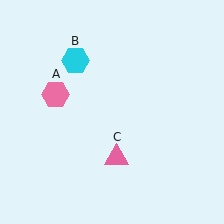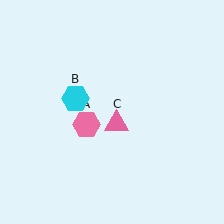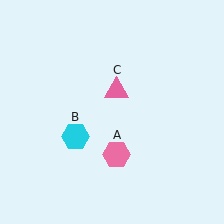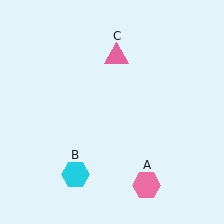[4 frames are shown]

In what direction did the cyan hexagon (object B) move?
The cyan hexagon (object B) moved down.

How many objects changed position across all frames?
3 objects changed position: pink hexagon (object A), cyan hexagon (object B), pink triangle (object C).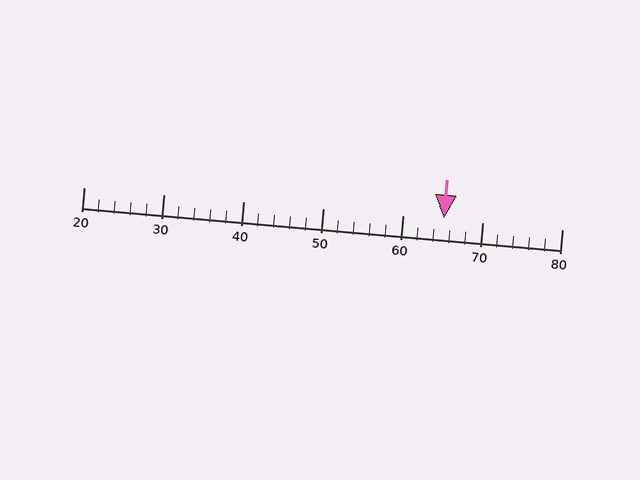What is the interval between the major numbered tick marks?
The major tick marks are spaced 10 units apart.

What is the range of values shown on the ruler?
The ruler shows values from 20 to 80.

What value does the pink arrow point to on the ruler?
The pink arrow points to approximately 65.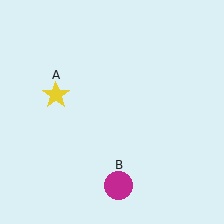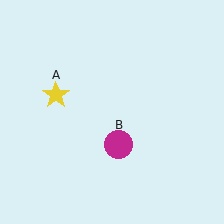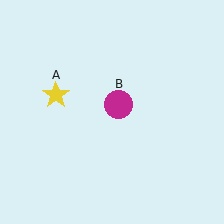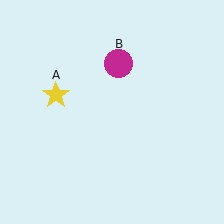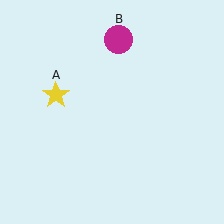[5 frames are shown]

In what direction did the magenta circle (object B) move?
The magenta circle (object B) moved up.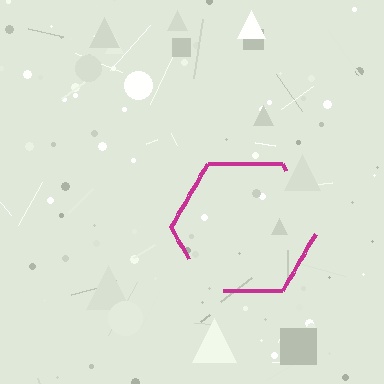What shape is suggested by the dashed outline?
The dashed outline suggests a hexagon.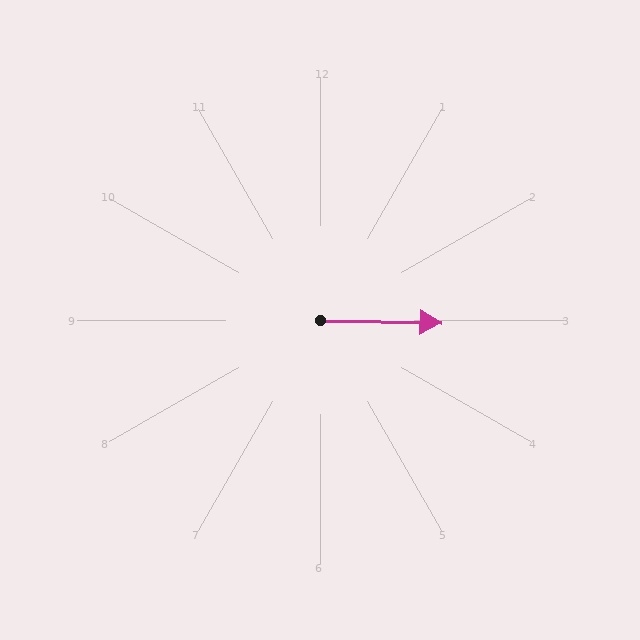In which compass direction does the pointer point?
East.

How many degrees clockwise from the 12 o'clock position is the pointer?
Approximately 91 degrees.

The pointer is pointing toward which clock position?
Roughly 3 o'clock.